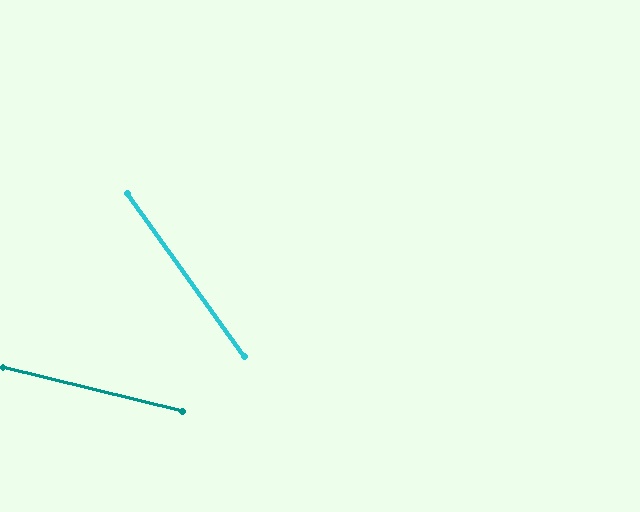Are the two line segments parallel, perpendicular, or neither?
Neither parallel nor perpendicular — they differ by about 40°.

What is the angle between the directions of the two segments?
Approximately 40 degrees.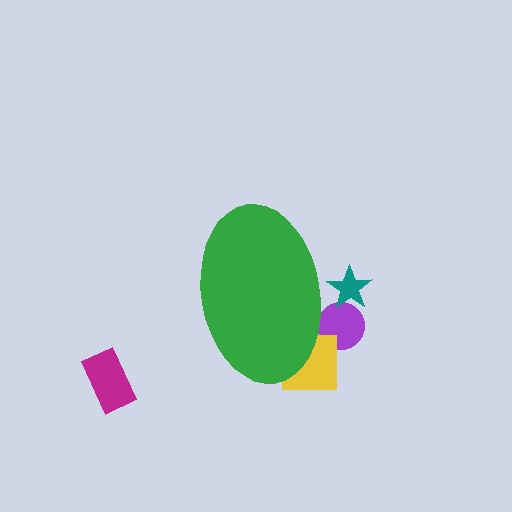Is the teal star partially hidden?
Yes, the teal star is partially hidden behind the green ellipse.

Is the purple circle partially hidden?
Yes, the purple circle is partially hidden behind the green ellipse.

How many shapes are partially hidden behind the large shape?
4 shapes are partially hidden.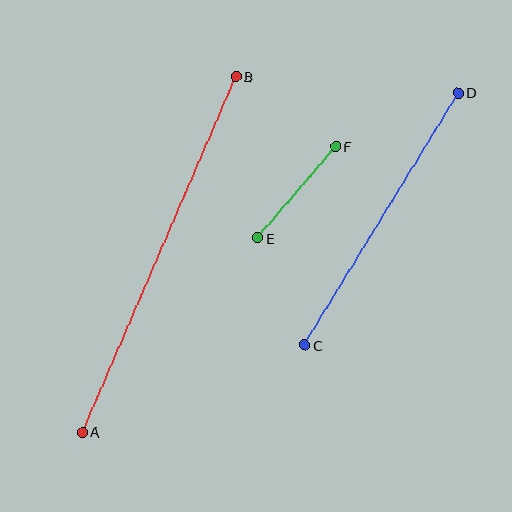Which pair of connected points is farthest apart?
Points A and B are farthest apart.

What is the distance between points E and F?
The distance is approximately 120 pixels.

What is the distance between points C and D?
The distance is approximately 295 pixels.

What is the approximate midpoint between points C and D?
The midpoint is at approximately (381, 219) pixels.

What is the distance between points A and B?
The distance is approximately 387 pixels.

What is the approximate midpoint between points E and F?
The midpoint is at approximately (297, 192) pixels.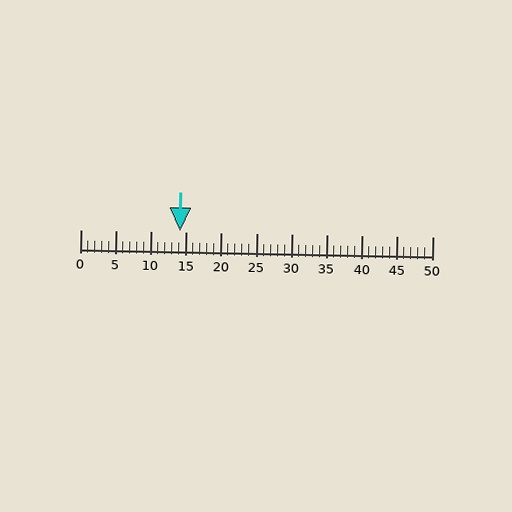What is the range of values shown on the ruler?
The ruler shows values from 0 to 50.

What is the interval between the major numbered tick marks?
The major tick marks are spaced 5 units apart.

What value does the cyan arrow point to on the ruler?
The cyan arrow points to approximately 14.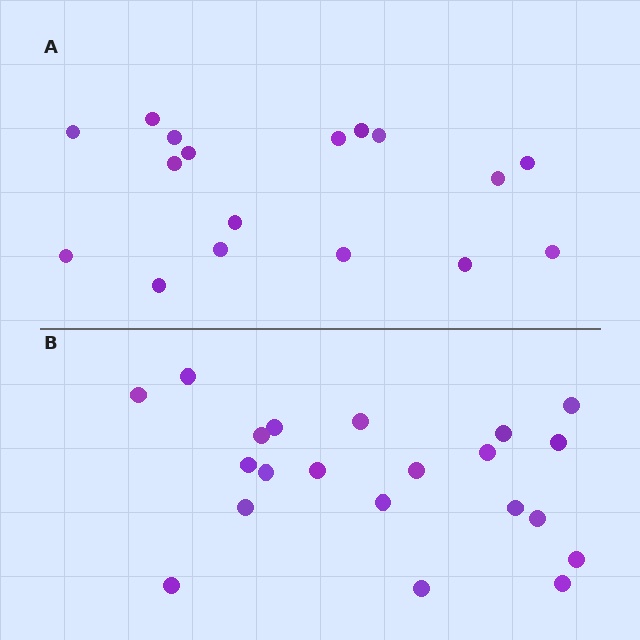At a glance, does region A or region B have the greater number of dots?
Region B (the bottom region) has more dots.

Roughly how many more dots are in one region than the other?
Region B has about 4 more dots than region A.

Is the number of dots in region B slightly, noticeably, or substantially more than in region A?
Region B has only slightly more — the two regions are fairly close. The ratio is roughly 1.2 to 1.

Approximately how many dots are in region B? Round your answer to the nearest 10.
About 20 dots. (The exact count is 21, which rounds to 20.)